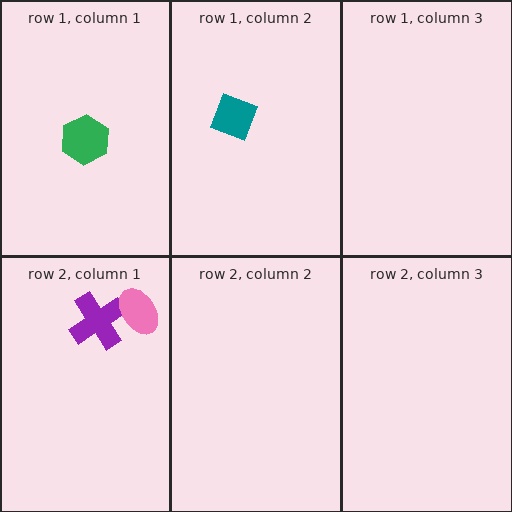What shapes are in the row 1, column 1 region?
The green hexagon.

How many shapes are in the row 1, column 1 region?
1.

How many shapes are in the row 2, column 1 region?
2.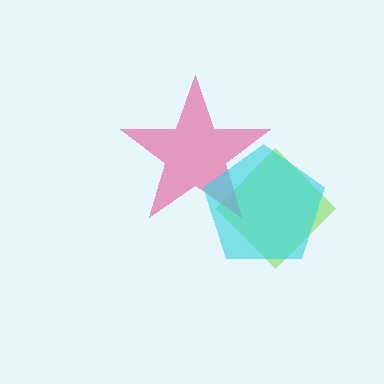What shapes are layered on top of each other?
The layered shapes are: a lime diamond, a pink star, a cyan pentagon.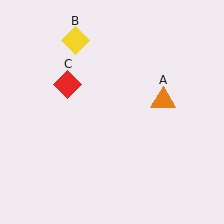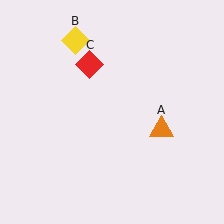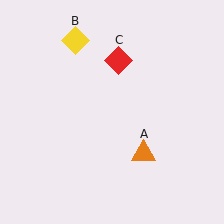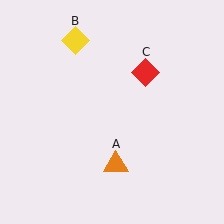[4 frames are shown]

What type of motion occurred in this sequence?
The orange triangle (object A), red diamond (object C) rotated clockwise around the center of the scene.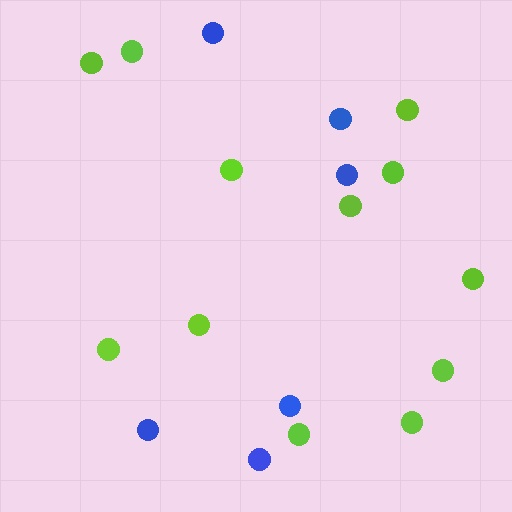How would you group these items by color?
There are 2 groups: one group of lime circles (12) and one group of blue circles (6).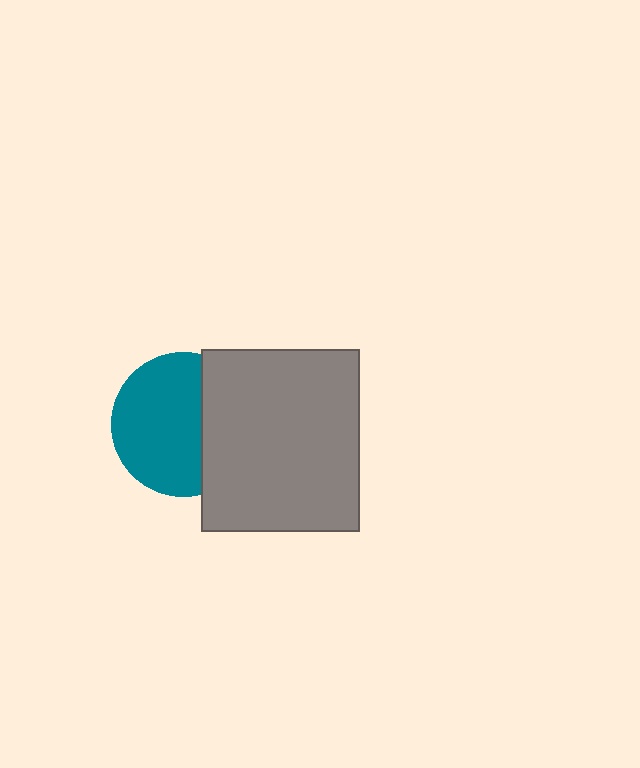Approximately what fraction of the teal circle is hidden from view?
Roughly 34% of the teal circle is hidden behind the gray rectangle.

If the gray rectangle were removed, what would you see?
You would see the complete teal circle.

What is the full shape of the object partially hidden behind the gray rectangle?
The partially hidden object is a teal circle.